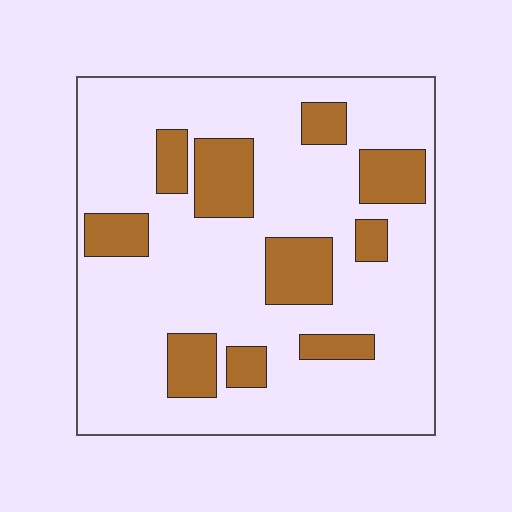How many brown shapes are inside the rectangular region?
10.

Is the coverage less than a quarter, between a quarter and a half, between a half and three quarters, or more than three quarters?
Less than a quarter.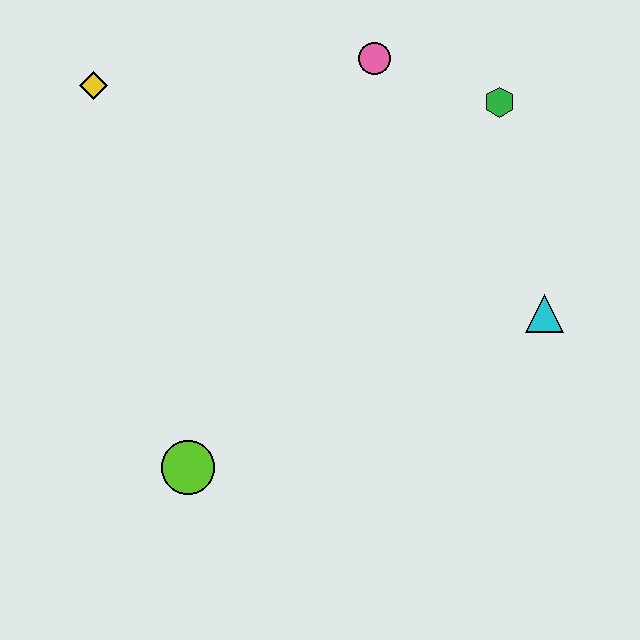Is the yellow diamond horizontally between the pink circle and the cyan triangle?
No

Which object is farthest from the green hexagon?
The lime circle is farthest from the green hexagon.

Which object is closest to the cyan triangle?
The green hexagon is closest to the cyan triangle.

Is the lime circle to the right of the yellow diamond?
Yes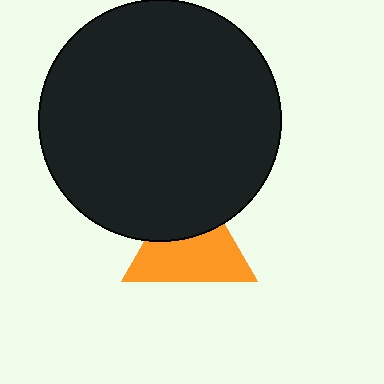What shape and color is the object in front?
The object in front is a black circle.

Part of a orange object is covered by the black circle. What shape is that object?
It is a triangle.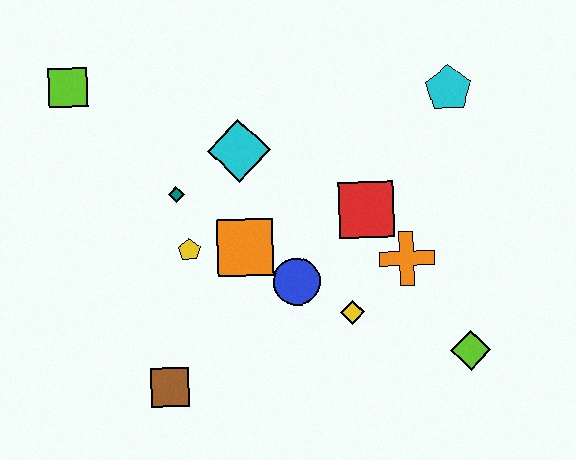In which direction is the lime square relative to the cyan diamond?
The lime square is to the left of the cyan diamond.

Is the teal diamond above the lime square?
No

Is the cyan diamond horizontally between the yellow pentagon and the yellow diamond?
Yes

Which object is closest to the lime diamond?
The orange cross is closest to the lime diamond.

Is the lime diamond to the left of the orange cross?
No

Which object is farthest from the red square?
The lime square is farthest from the red square.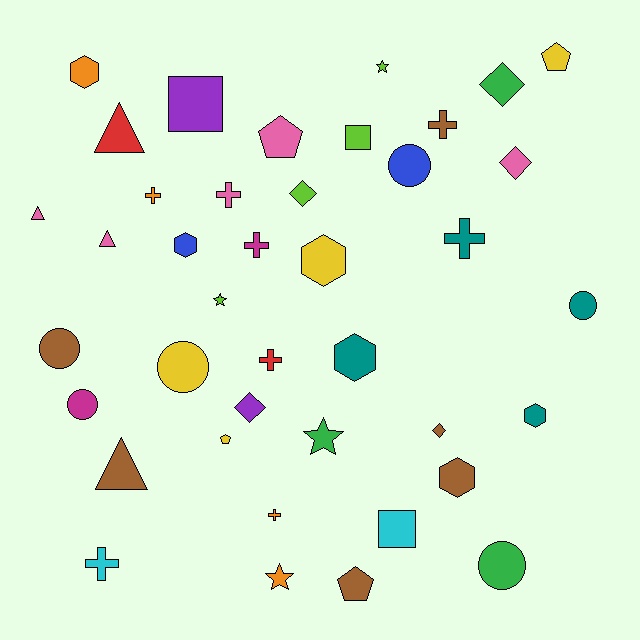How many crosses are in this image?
There are 8 crosses.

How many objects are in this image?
There are 40 objects.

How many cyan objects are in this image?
There are 2 cyan objects.